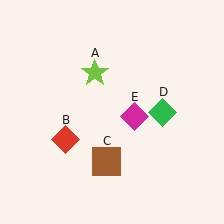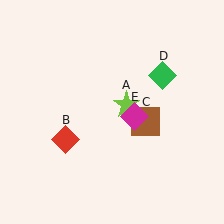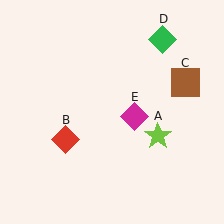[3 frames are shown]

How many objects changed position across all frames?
3 objects changed position: lime star (object A), brown square (object C), green diamond (object D).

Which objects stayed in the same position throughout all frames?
Red diamond (object B) and magenta diamond (object E) remained stationary.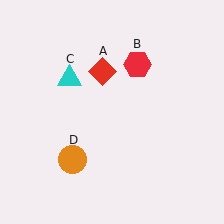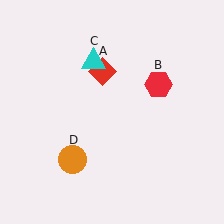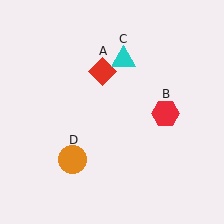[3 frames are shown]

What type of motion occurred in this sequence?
The red hexagon (object B), cyan triangle (object C) rotated clockwise around the center of the scene.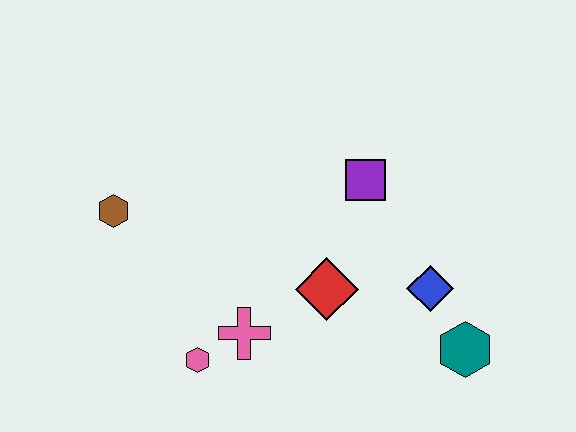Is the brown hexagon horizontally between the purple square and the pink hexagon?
No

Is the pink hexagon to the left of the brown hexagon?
No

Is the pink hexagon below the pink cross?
Yes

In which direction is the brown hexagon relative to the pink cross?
The brown hexagon is to the left of the pink cross.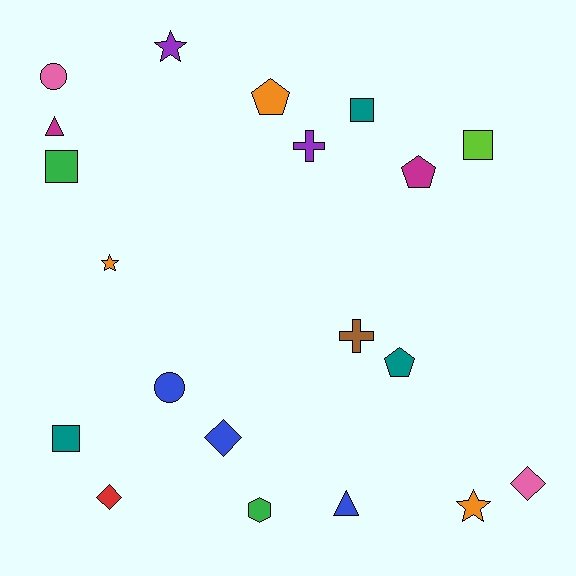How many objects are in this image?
There are 20 objects.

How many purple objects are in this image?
There are 2 purple objects.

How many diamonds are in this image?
There are 3 diamonds.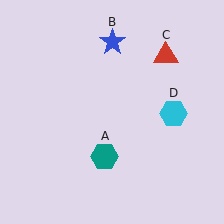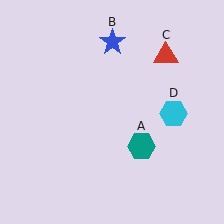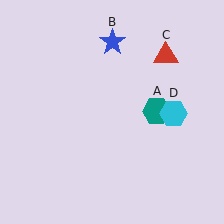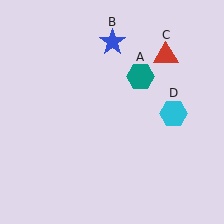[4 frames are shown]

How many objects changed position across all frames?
1 object changed position: teal hexagon (object A).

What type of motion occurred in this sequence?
The teal hexagon (object A) rotated counterclockwise around the center of the scene.